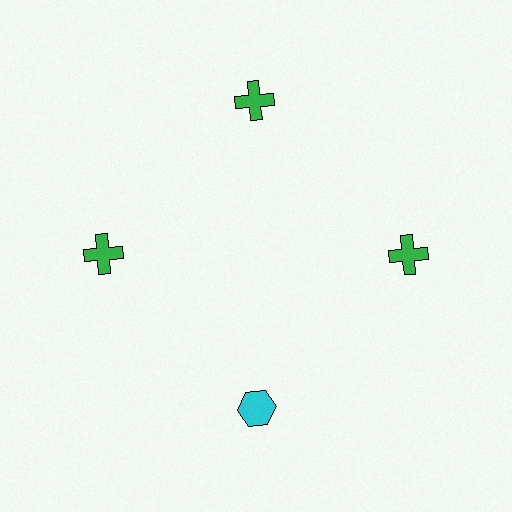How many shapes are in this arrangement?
There are 4 shapes arranged in a ring pattern.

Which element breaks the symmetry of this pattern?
The cyan hexagon at roughly the 6 o'clock position breaks the symmetry. All other shapes are green crosses.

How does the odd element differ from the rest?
It differs in both color (cyan instead of green) and shape (hexagon instead of cross).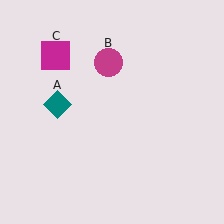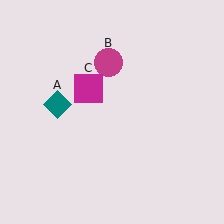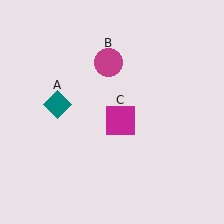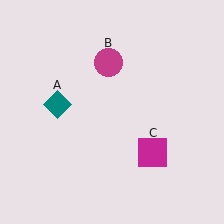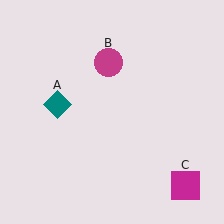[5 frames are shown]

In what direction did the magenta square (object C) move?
The magenta square (object C) moved down and to the right.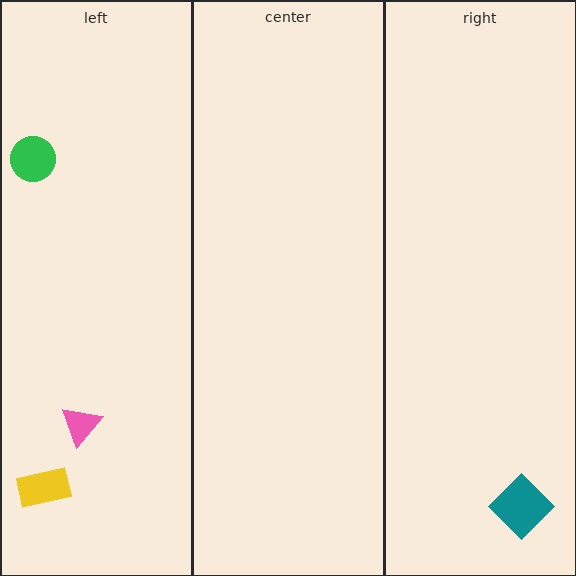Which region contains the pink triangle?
The left region.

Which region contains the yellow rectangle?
The left region.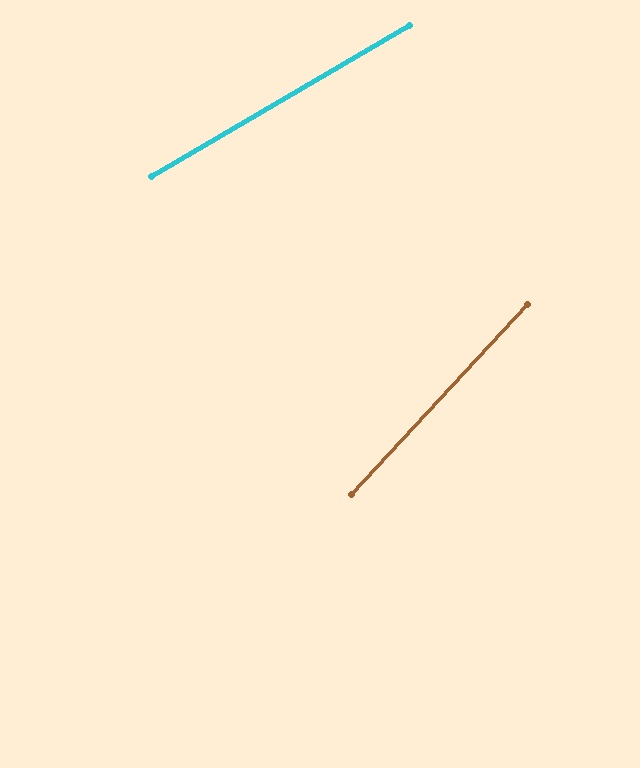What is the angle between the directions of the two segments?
Approximately 17 degrees.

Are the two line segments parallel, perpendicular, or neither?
Neither parallel nor perpendicular — they differ by about 17°.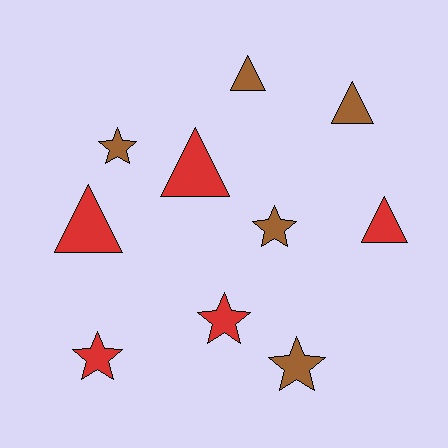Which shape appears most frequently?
Star, with 5 objects.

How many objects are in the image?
There are 10 objects.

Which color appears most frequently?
Brown, with 5 objects.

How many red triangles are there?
There are 3 red triangles.